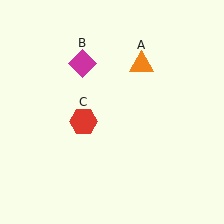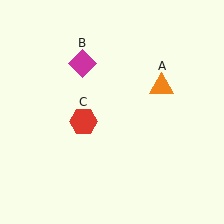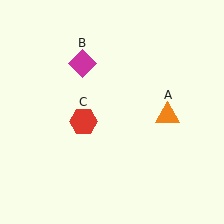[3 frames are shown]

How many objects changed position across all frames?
1 object changed position: orange triangle (object A).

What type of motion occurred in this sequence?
The orange triangle (object A) rotated clockwise around the center of the scene.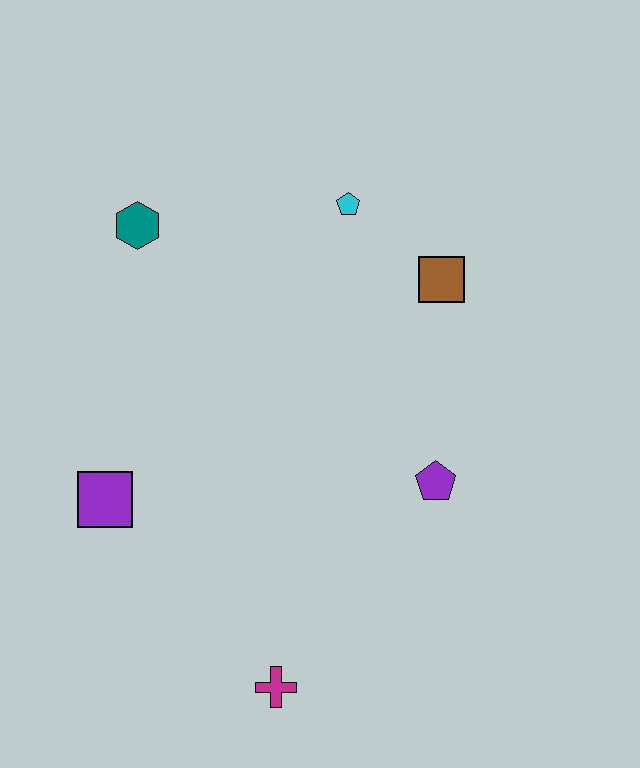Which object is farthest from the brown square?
The magenta cross is farthest from the brown square.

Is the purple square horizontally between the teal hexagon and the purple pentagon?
No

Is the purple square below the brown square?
Yes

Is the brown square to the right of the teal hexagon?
Yes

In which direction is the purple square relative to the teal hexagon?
The purple square is below the teal hexagon.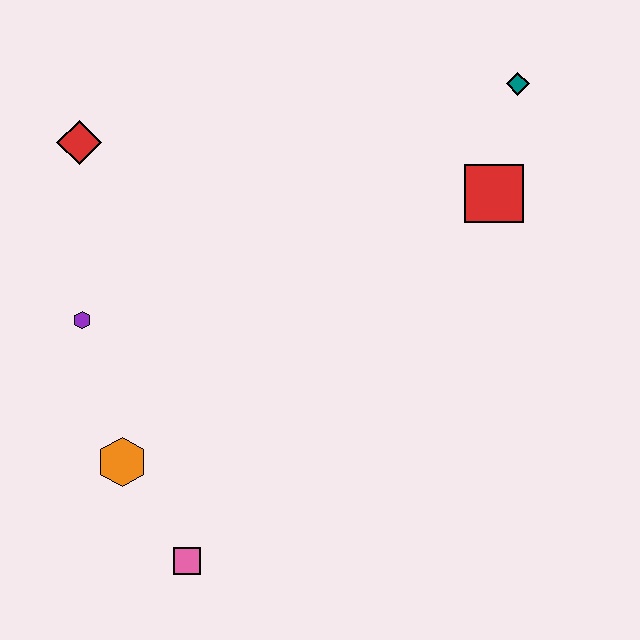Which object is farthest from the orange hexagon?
The teal diamond is farthest from the orange hexagon.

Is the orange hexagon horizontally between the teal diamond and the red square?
No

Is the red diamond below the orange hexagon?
No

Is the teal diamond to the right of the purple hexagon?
Yes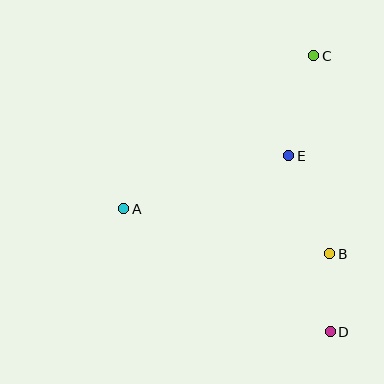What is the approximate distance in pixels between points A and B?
The distance between A and B is approximately 211 pixels.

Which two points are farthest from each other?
Points C and D are farthest from each other.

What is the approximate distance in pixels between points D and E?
The distance between D and E is approximately 181 pixels.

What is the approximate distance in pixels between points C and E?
The distance between C and E is approximately 103 pixels.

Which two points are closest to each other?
Points B and D are closest to each other.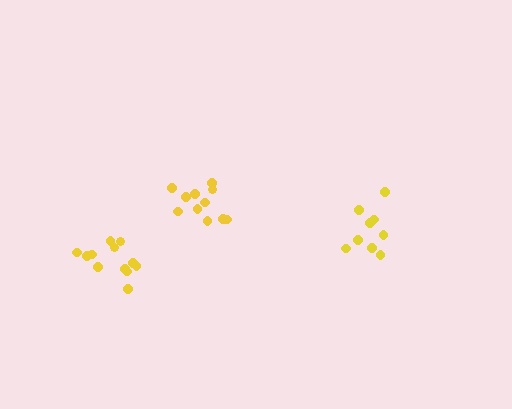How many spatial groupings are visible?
There are 3 spatial groupings.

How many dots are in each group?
Group 1: 9 dots, Group 2: 12 dots, Group 3: 11 dots (32 total).